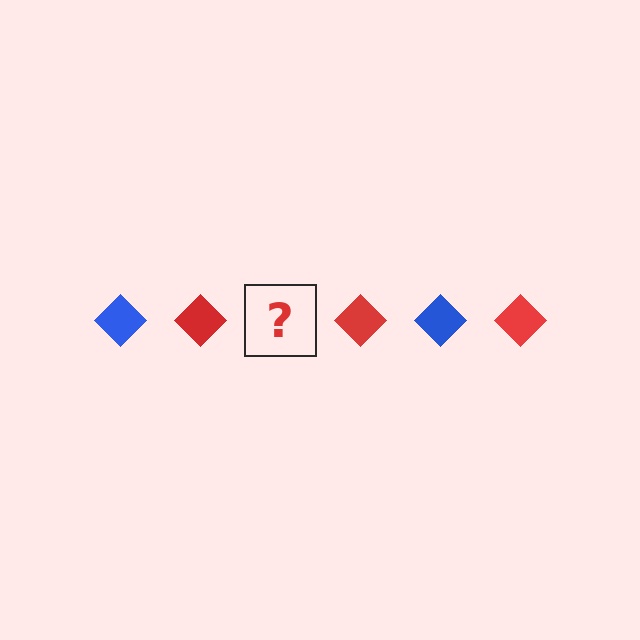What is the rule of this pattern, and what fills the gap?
The rule is that the pattern cycles through blue, red diamonds. The gap should be filled with a blue diamond.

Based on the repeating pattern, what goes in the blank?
The blank should be a blue diamond.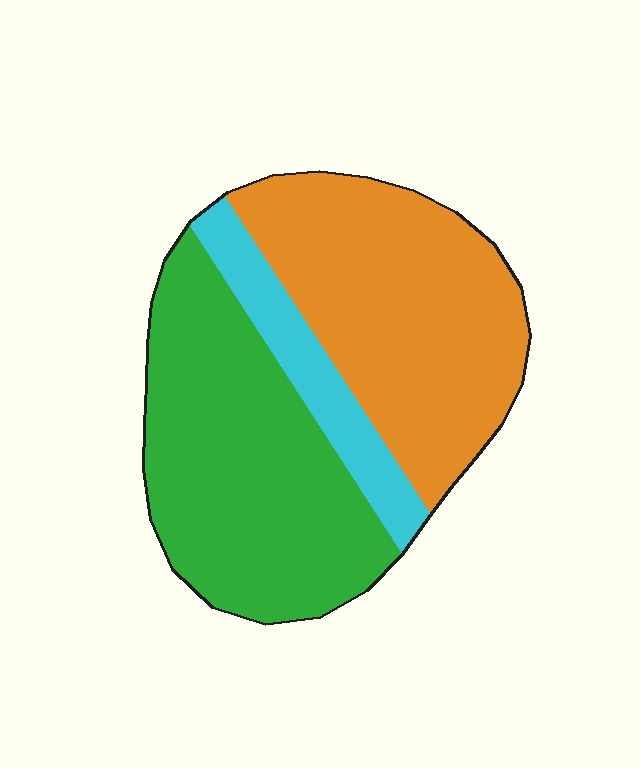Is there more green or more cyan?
Green.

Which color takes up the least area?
Cyan, at roughly 15%.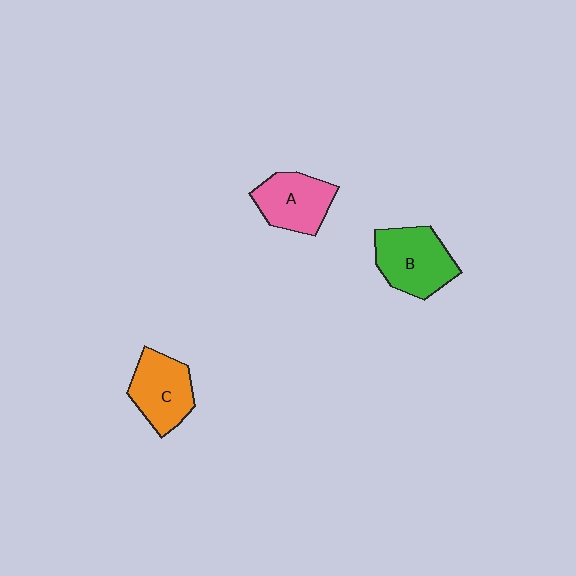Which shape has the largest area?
Shape B (green).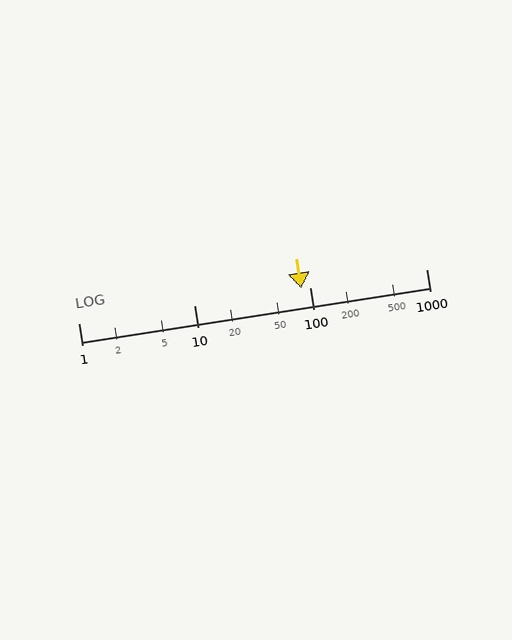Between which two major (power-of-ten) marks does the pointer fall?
The pointer is between 10 and 100.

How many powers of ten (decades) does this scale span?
The scale spans 3 decades, from 1 to 1000.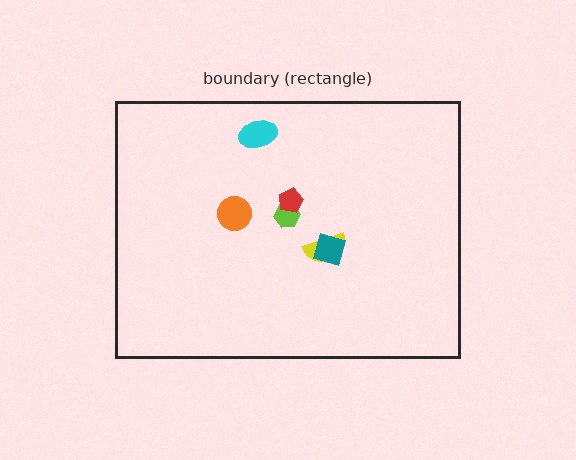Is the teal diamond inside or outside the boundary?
Inside.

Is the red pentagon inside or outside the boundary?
Inside.